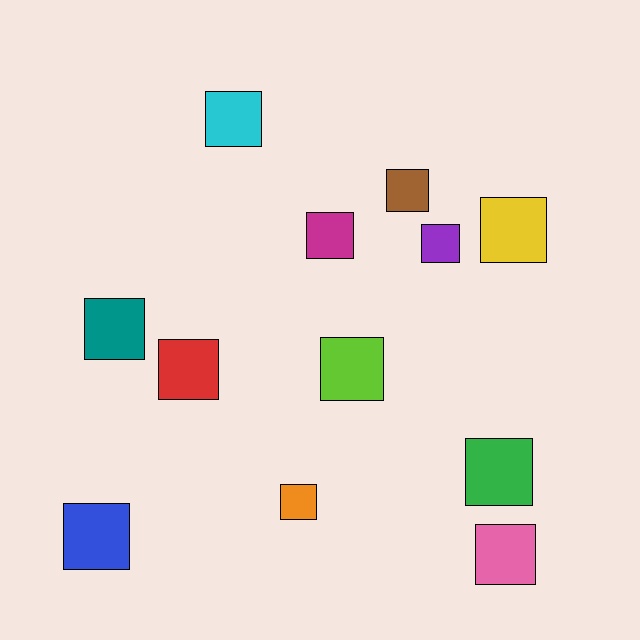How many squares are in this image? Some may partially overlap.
There are 12 squares.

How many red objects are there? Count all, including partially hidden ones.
There is 1 red object.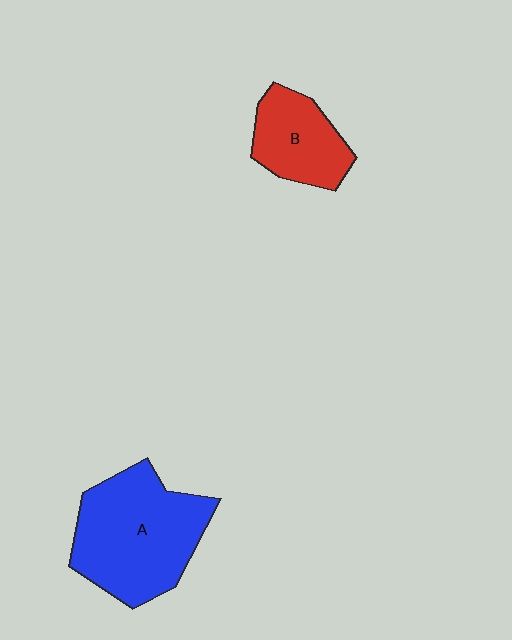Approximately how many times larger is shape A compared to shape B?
Approximately 1.9 times.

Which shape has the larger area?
Shape A (blue).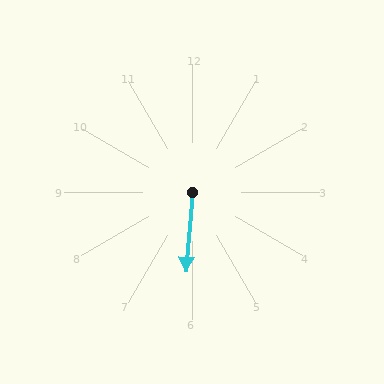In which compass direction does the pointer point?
South.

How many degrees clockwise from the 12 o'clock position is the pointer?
Approximately 185 degrees.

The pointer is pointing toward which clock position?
Roughly 6 o'clock.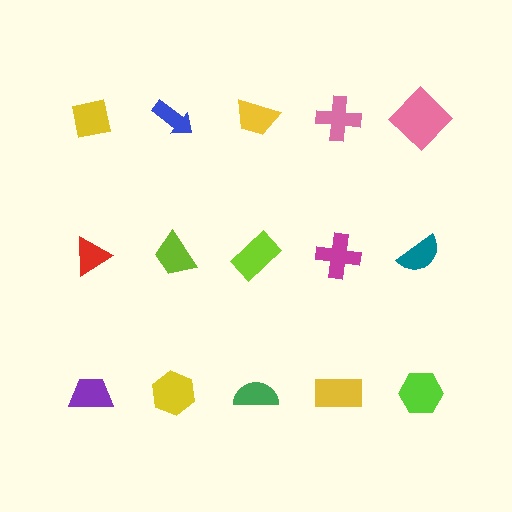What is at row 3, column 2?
A yellow hexagon.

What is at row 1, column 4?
A pink cross.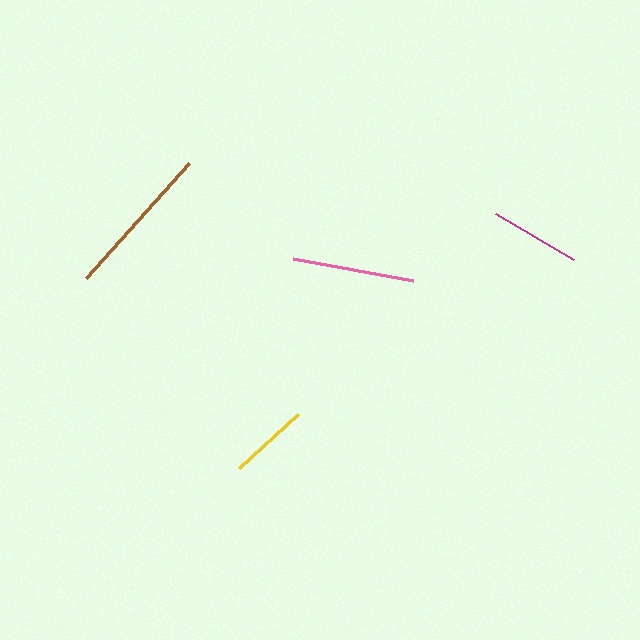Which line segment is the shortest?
The yellow line is the shortest at approximately 80 pixels.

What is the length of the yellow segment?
The yellow segment is approximately 80 pixels long.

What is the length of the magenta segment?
The magenta segment is approximately 90 pixels long.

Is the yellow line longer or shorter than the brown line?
The brown line is longer than the yellow line.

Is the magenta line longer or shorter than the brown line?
The brown line is longer than the magenta line.